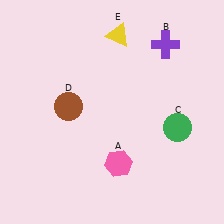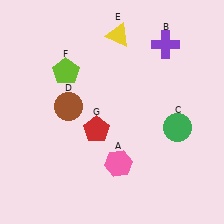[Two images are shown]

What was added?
A lime pentagon (F), a red pentagon (G) were added in Image 2.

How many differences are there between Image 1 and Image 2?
There are 2 differences between the two images.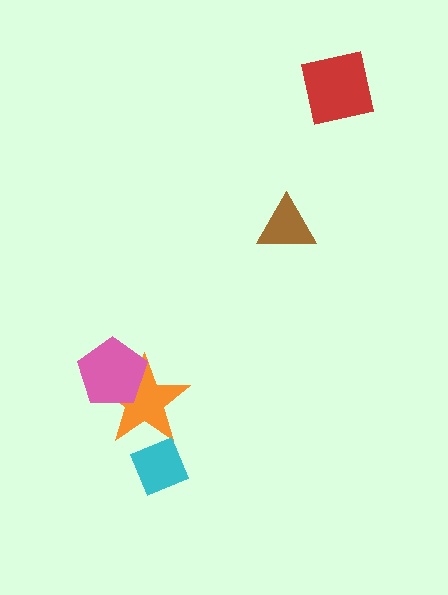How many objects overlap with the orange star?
2 objects overlap with the orange star.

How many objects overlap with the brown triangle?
0 objects overlap with the brown triangle.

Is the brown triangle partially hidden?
No, no other shape covers it.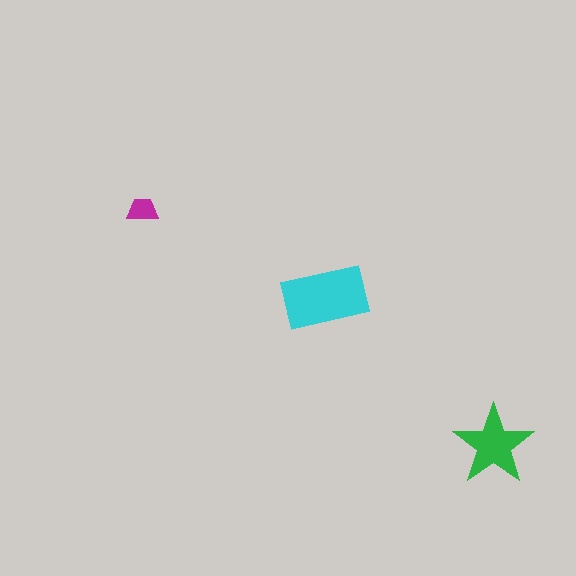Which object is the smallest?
The magenta trapezoid.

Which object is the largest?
The cyan rectangle.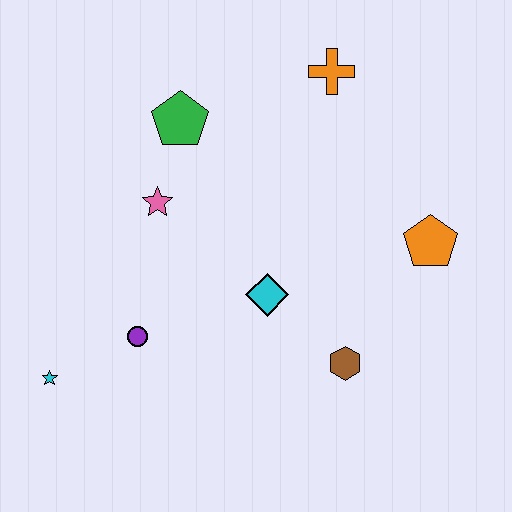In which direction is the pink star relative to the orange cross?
The pink star is to the left of the orange cross.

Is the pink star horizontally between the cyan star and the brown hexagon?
Yes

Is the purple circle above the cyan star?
Yes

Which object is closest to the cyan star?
The purple circle is closest to the cyan star.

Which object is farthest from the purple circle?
The orange cross is farthest from the purple circle.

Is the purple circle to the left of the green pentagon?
Yes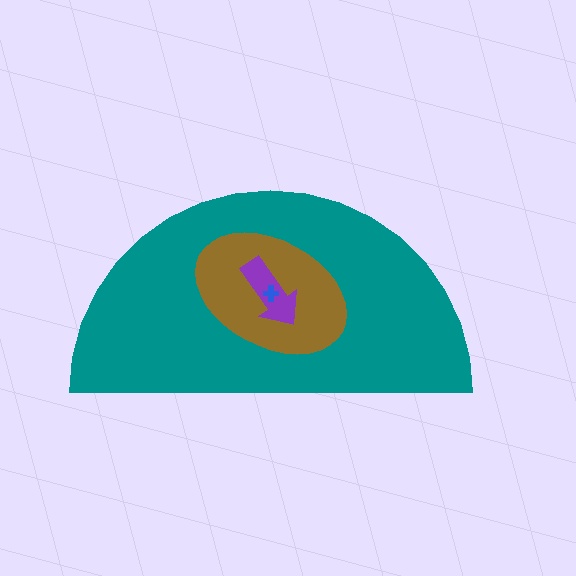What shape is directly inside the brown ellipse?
The purple arrow.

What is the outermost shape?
The teal semicircle.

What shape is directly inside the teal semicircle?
The brown ellipse.